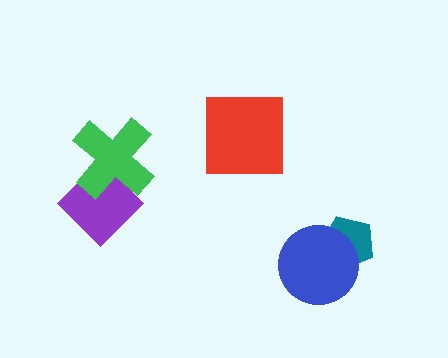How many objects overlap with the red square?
0 objects overlap with the red square.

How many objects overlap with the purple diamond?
1 object overlaps with the purple diamond.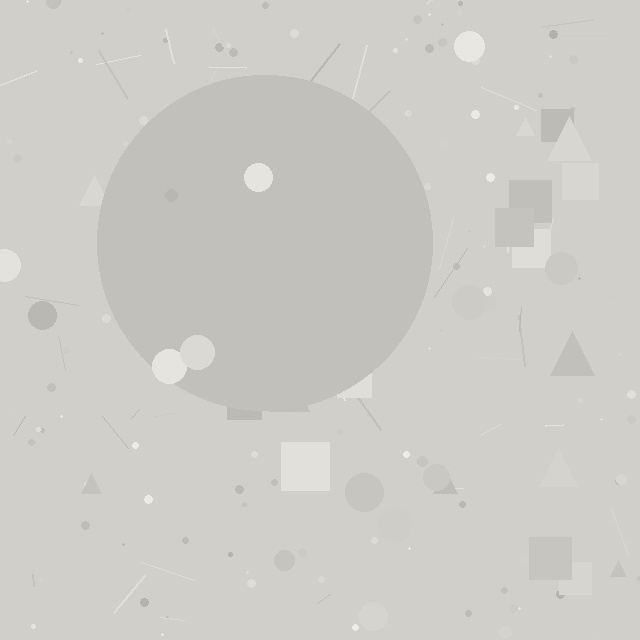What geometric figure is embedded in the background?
A circle is embedded in the background.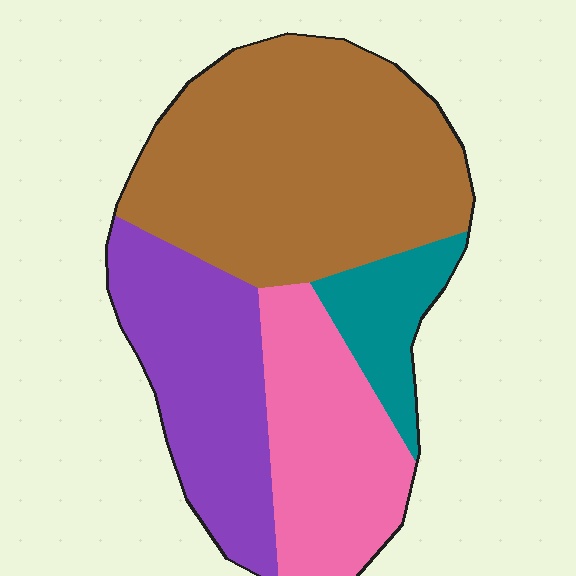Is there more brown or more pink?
Brown.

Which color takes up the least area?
Teal, at roughly 10%.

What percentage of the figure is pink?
Pink takes up about one fifth (1/5) of the figure.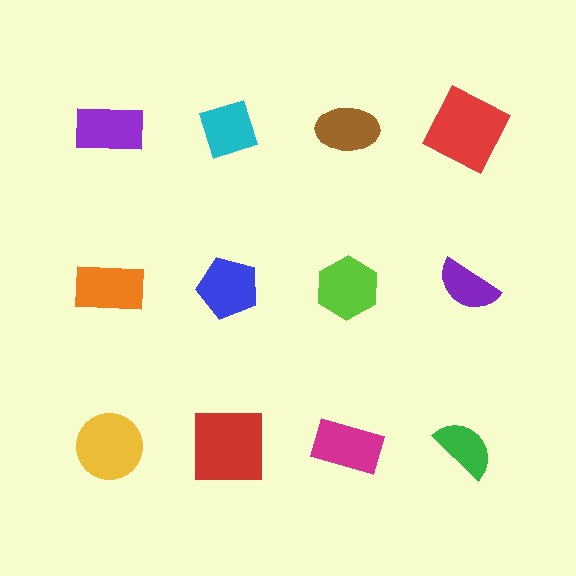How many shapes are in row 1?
4 shapes.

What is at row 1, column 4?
A red square.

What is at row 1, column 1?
A purple rectangle.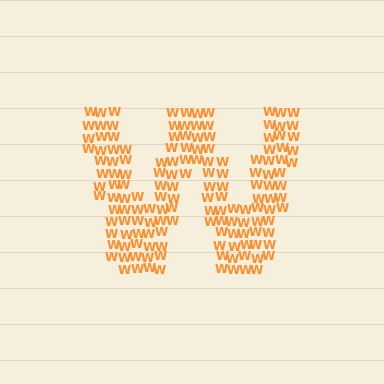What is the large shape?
The large shape is the letter W.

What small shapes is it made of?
It is made of small letter W's.